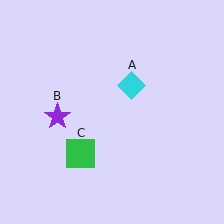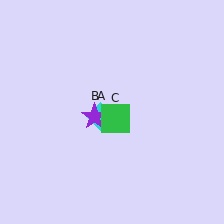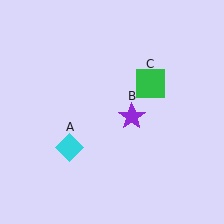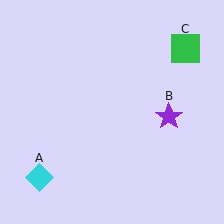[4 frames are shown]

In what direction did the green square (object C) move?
The green square (object C) moved up and to the right.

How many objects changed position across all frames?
3 objects changed position: cyan diamond (object A), purple star (object B), green square (object C).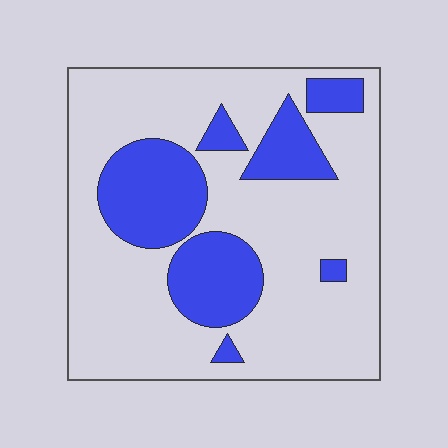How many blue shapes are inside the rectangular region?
7.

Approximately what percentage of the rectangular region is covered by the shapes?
Approximately 25%.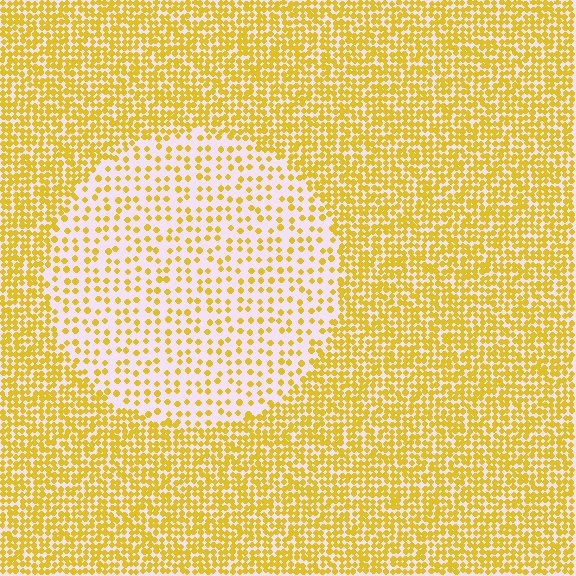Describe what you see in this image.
The image contains small yellow elements arranged at two different densities. A circle-shaped region is visible where the elements are less densely packed than the surrounding area.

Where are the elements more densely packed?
The elements are more densely packed outside the circle boundary.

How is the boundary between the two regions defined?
The boundary is defined by a change in element density (approximately 2.6x ratio). All elements are the same color, size, and shape.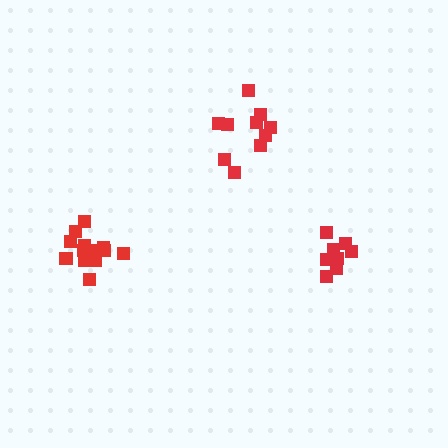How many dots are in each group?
Group 1: 13 dots, Group 2: 10 dots, Group 3: 9 dots (32 total).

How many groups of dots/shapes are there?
There are 3 groups.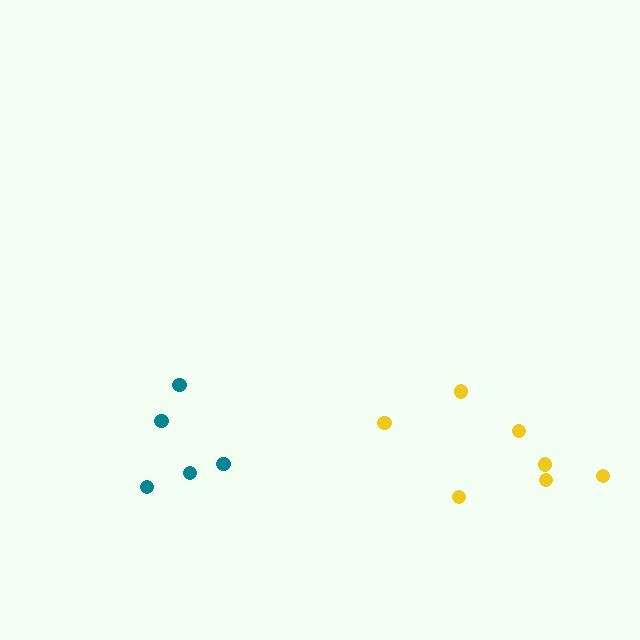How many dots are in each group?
Group 1: 5 dots, Group 2: 7 dots (12 total).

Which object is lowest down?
The yellow cluster is bottommost.